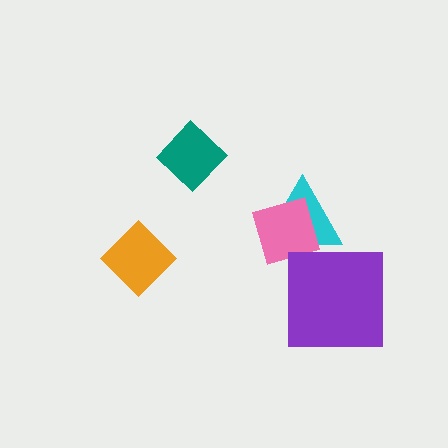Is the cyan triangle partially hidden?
Yes, it is partially covered by another shape.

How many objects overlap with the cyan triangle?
1 object overlaps with the cyan triangle.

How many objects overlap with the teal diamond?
0 objects overlap with the teal diamond.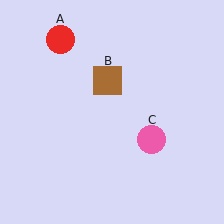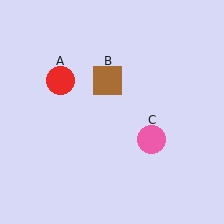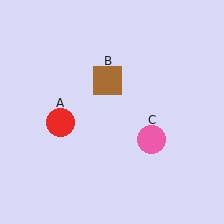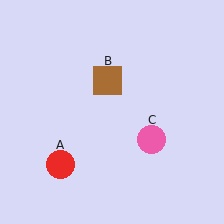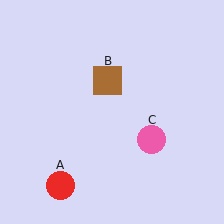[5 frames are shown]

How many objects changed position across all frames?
1 object changed position: red circle (object A).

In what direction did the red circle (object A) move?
The red circle (object A) moved down.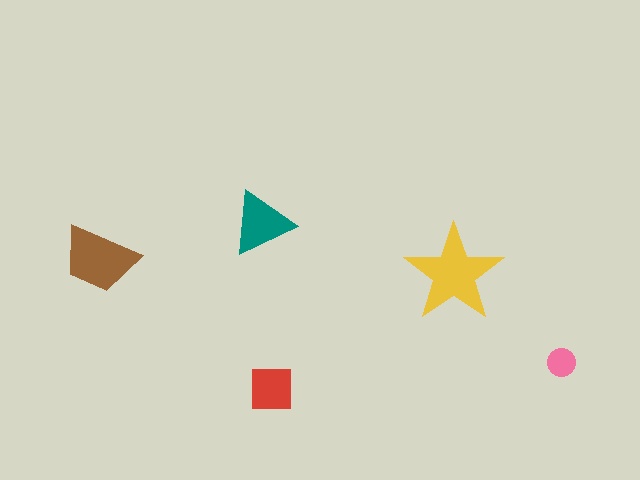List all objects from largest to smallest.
The yellow star, the brown trapezoid, the teal triangle, the red square, the pink circle.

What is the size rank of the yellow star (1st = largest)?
1st.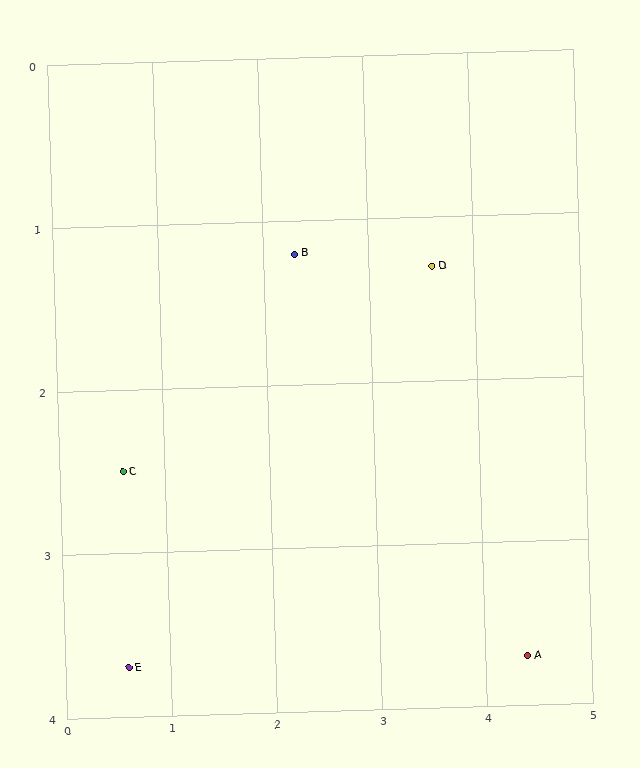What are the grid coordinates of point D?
Point D is at approximately (3.6, 1.3).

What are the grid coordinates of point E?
Point E is at approximately (0.6, 3.7).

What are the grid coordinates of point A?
Point A is at approximately (4.4, 3.7).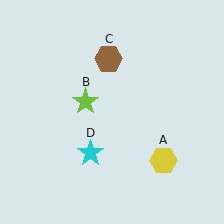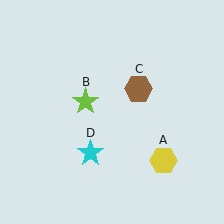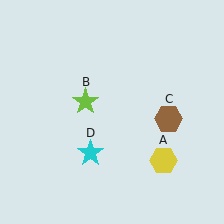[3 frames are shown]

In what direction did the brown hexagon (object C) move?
The brown hexagon (object C) moved down and to the right.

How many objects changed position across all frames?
1 object changed position: brown hexagon (object C).